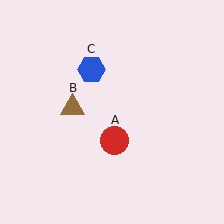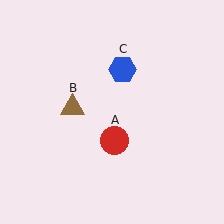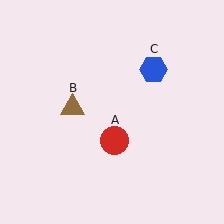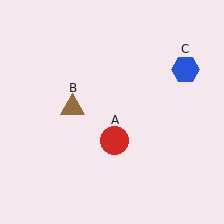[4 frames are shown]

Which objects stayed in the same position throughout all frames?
Red circle (object A) and brown triangle (object B) remained stationary.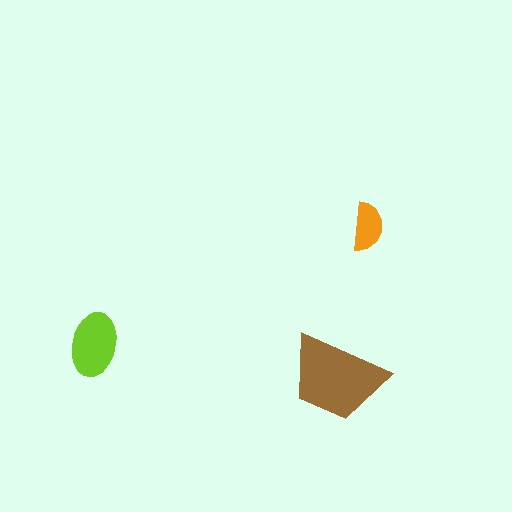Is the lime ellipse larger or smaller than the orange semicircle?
Larger.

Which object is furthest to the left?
The lime ellipse is leftmost.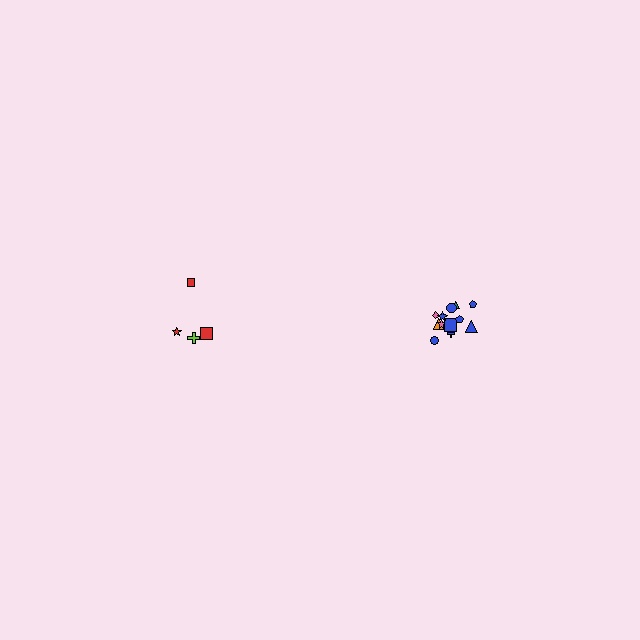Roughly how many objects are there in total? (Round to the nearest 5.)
Roughly 15 objects in total.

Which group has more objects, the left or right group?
The right group.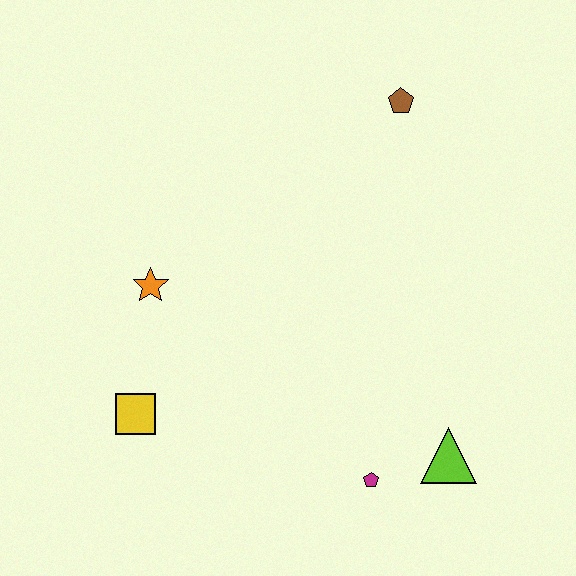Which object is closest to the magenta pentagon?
The lime triangle is closest to the magenta pentagon.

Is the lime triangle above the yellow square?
No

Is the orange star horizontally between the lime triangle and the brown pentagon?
No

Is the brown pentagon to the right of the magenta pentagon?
Yes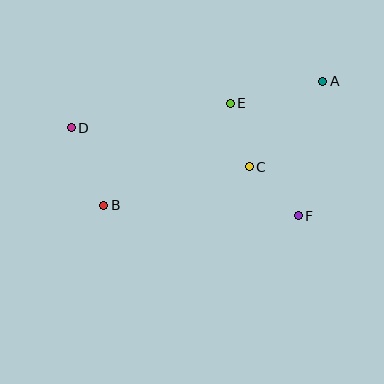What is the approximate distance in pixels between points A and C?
The distance between A and C is approximately 113 pixels.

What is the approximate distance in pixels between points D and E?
The distance between D and E is approximately 161 pixels.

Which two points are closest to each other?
Points C and E are closest to each other.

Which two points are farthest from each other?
Points A and D are farthest from each other.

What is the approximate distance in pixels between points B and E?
The distance between B and E is approximately 162 pixels.